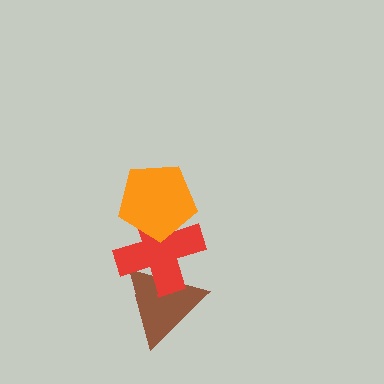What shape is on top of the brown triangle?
The red cross is on top of the brown triangle.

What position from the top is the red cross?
The red cross is 2nd from the top.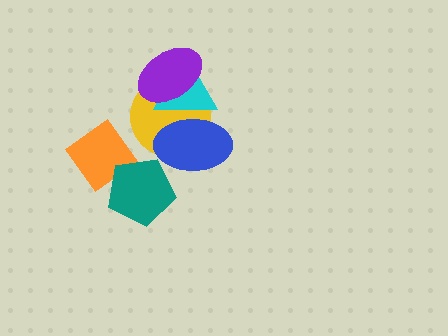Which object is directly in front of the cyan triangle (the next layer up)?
The purple ellipse is directly in front of the cyan triangle.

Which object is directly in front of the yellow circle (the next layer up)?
The cyan triangle is directly in front of the yellow circle.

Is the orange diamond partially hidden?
Yes, it is partially covered by another shape.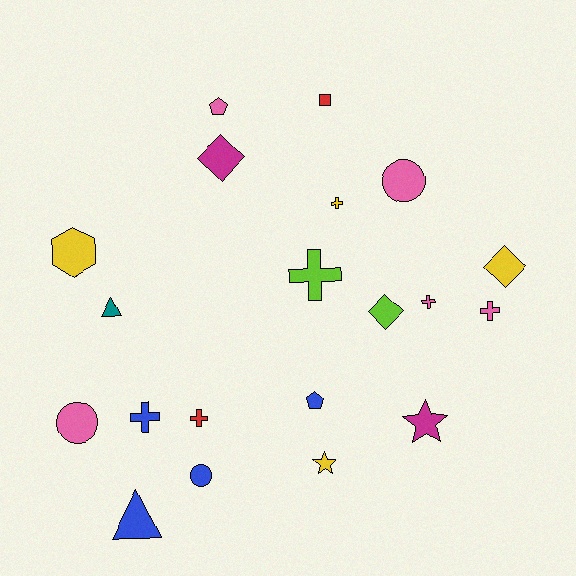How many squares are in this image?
There is 1 square.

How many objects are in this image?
There are 20 objects.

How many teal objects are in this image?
There is 1 teal object.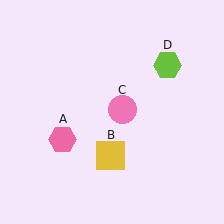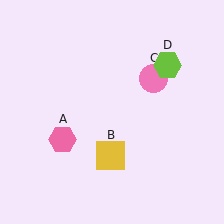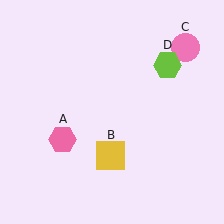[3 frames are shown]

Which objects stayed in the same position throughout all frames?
Pink hexagon (object A) and yellow square (object B) and lime hexagon (object D) remained stationary.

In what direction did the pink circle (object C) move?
The pink circle (object C) moved up and to the right.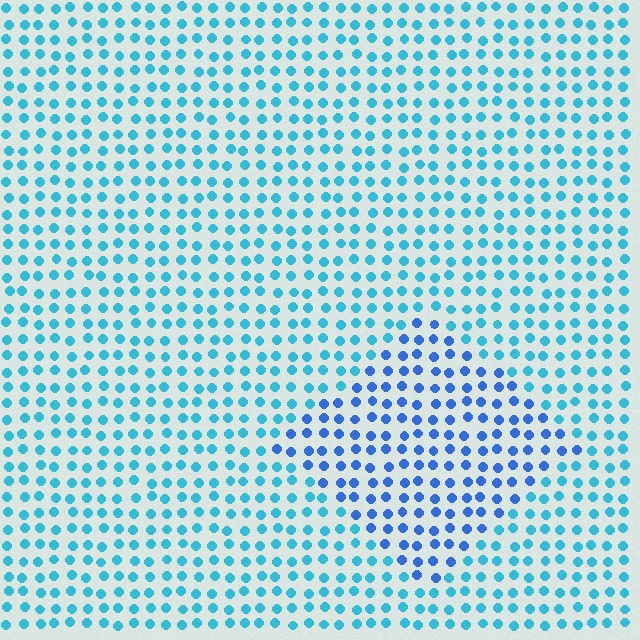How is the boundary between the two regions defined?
The boundary is defined purely by a slight shift in hue (about 30 degrees). Spacing, size, and orientation are identical on both sides.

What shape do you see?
I see a diamond.